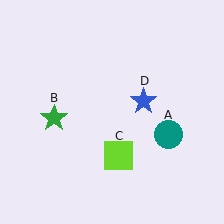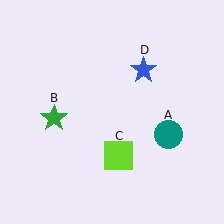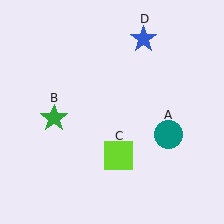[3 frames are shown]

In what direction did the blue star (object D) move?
The blue star (object D) moved up.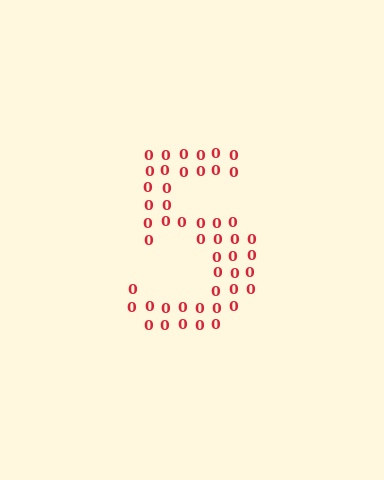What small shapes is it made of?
It is made of small digit 0's.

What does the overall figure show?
The overall figure shows the digit 5.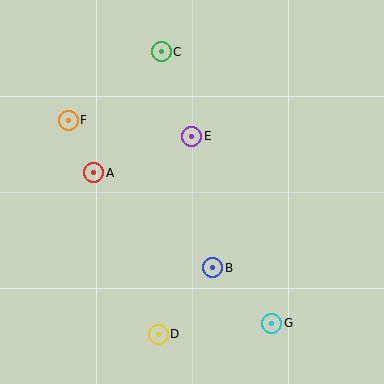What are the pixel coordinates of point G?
Point G is at (272, 323).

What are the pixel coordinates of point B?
Point B is at (213, 268).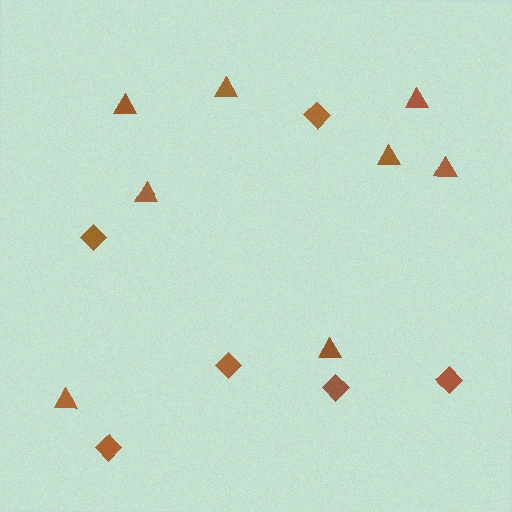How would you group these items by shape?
There are 2 groups: one group of diamonds (6) and one group of triangles (8).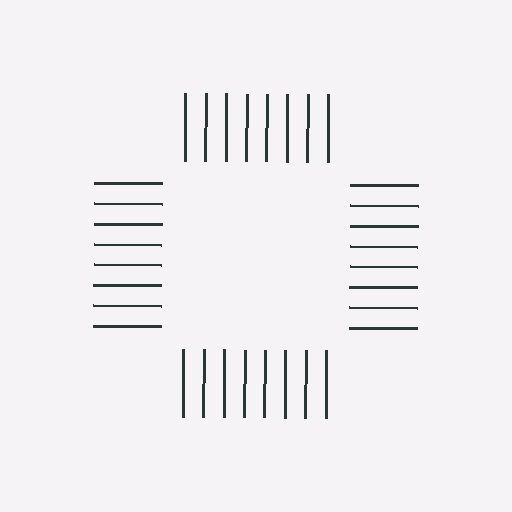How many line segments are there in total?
32 — 8 along each of the 4 edges.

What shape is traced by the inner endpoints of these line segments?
An illusory square — the line segments terminate on its edges but no continuous stroke is drawn.